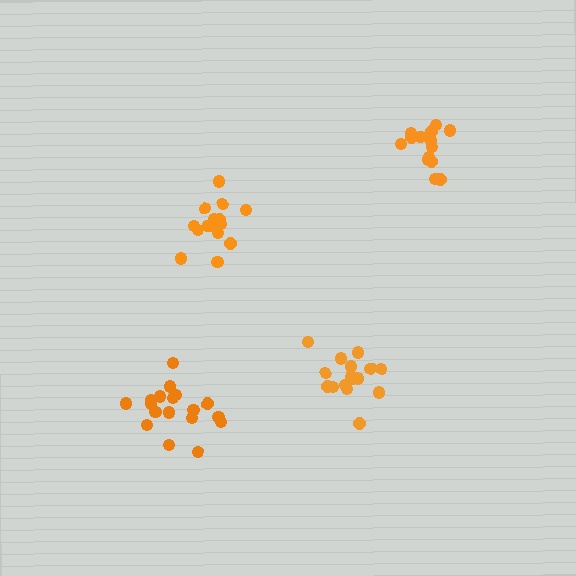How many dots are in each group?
Group 1: 16 dots, Group 2: 18 dots, Group 3: 15 dots, Group 4: 14 dots (63 total).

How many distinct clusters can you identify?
There are 4 distinct clusters.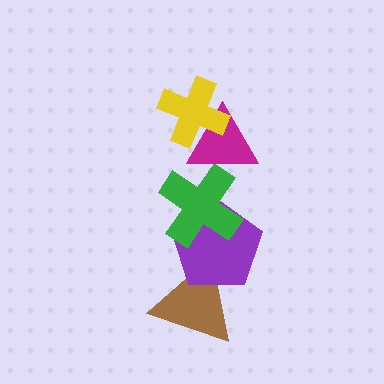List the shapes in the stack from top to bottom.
From top to bottom: the yellow cross, the magenta triangle, the green cross, the purple pentagon, the brown triangle.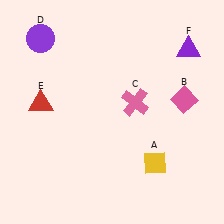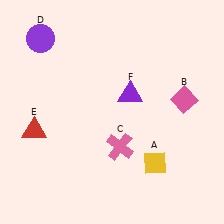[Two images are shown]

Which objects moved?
The objects that moved are: the pink cross (C), the red triangle (E), the purple triangle (F).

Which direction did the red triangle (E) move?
The red triangle (E) moved down.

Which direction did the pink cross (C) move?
The pink cross (C) moved down.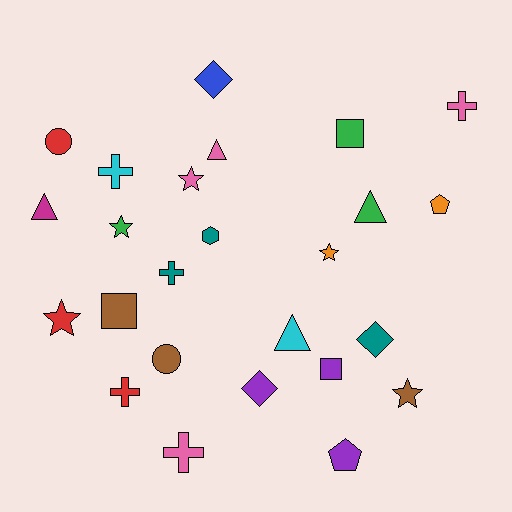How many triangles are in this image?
There are 4 triangles.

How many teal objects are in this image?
There are 3 teal objects.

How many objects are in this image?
There are 25 objects.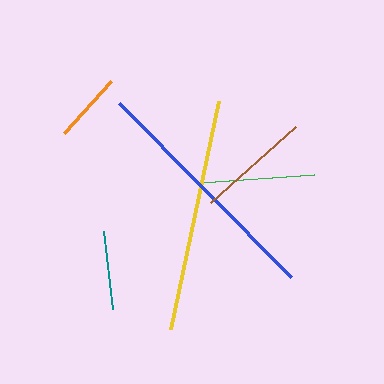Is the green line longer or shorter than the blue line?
The blue line is longer than the green line.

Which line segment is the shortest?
The orange line is the shortest at approximately 70 pixels.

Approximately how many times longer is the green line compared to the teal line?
The green line is approximately 1.4 times the length of the teal line.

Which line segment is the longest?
The blue line is the longest at approximately 245 pixels.